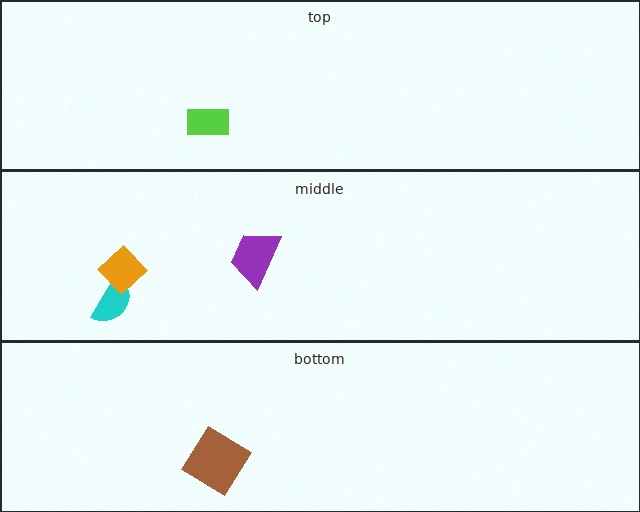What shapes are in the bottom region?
The brown diamond.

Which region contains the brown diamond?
The bottom region.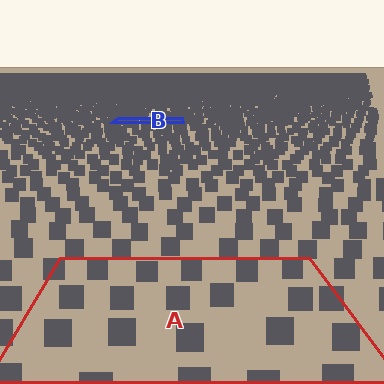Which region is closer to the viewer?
Region A is closer. The texture elements there are larger and more spread out.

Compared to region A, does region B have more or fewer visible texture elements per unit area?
Region B has more texture elements per unit area — they are packed more densely because it is farther away.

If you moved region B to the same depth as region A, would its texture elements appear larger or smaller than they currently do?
They would appear larger. At a closer depth, the same texture elements are projected at a bigger on-screen size.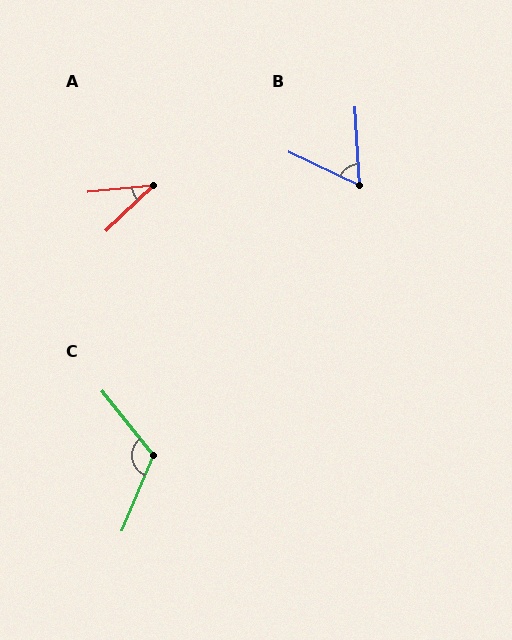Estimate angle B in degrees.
Approximately 61 degrees.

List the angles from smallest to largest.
A (38°), B (61°), C (119°).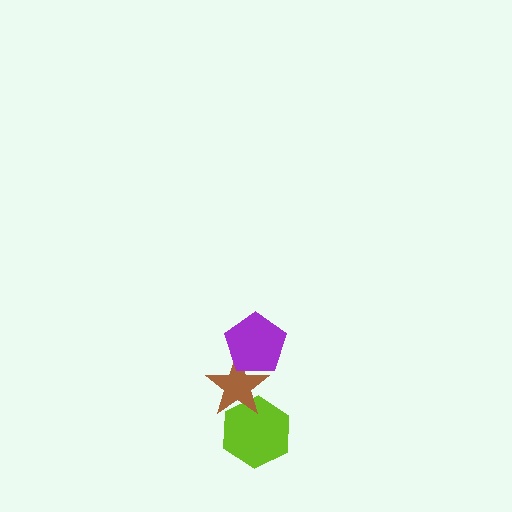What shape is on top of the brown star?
The purple pentagon is on top of the brown star.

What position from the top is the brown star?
The brown star is 2nd from the top.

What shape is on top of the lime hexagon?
The brown star is on top of the lime hexagon.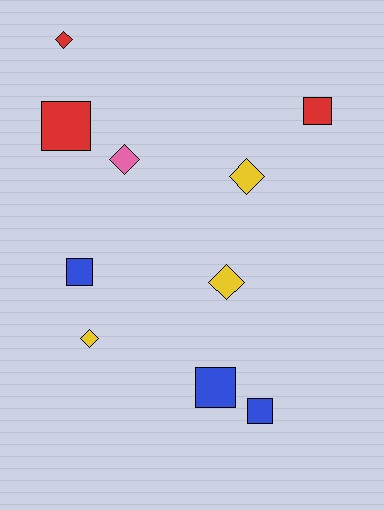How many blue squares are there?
There are 3 blue squares.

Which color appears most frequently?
Yellow, with 3 objects.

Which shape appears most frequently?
Diamond, with 5 objects.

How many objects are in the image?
There are 10 objects.